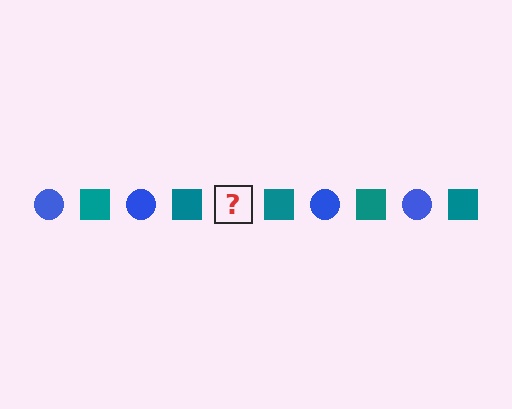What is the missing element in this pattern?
The missing element is a blue circle.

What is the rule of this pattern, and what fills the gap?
The rule is that the pattern alternates between blue circle and teal square. The gap should be filled with a blue circle.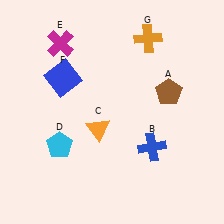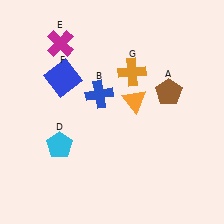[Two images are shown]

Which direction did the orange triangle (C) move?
The orange triangle (C) moved right.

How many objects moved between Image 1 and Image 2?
3 objects moved between the two images.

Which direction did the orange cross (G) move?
The orange cross (G) moved down.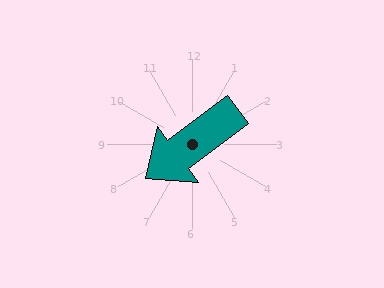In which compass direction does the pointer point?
Southwest.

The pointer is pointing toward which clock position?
Roughly 8 o'clock.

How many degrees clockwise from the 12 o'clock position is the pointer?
Approximately 233 degrees.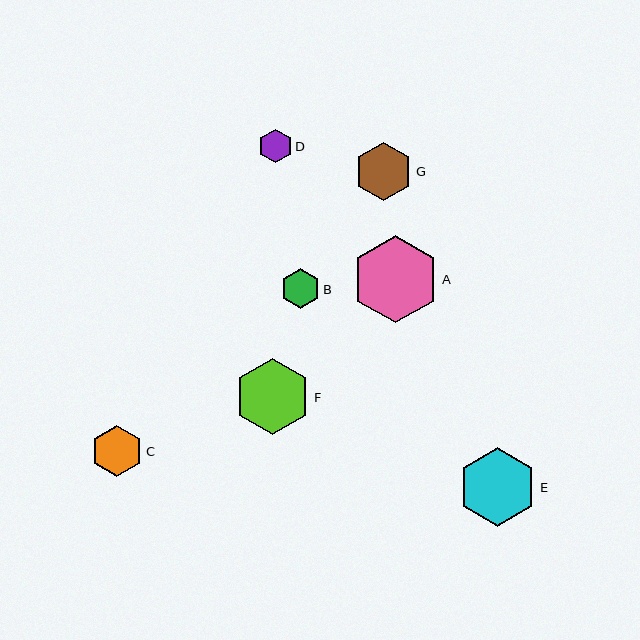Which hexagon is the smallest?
Hexagon D is the smallest with a size of approximately 34 pixels.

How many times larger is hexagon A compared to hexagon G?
Hexagon A is approximately 1.5 times the size of hexagon G.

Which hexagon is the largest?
Hexagon A is the largest with a size of approximately 87 pixels.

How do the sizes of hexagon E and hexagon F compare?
Hexagon E and hexagon F are approximately the same size.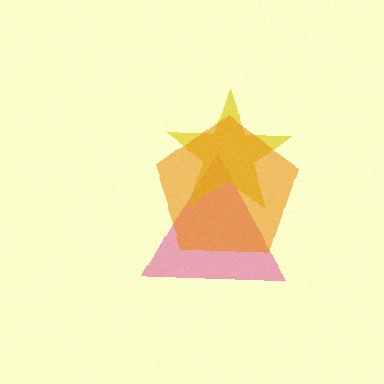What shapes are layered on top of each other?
The layered shapes are: a pink triangle, a yellow star, an orange pentagon.